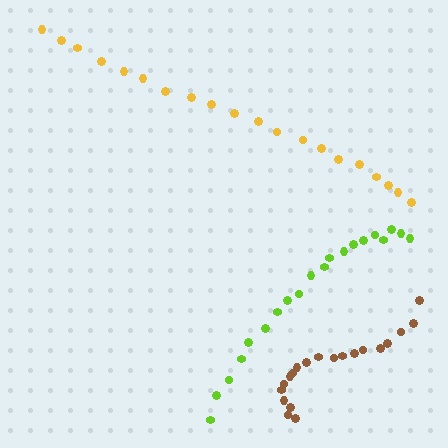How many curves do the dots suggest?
There are 3 distinct paths.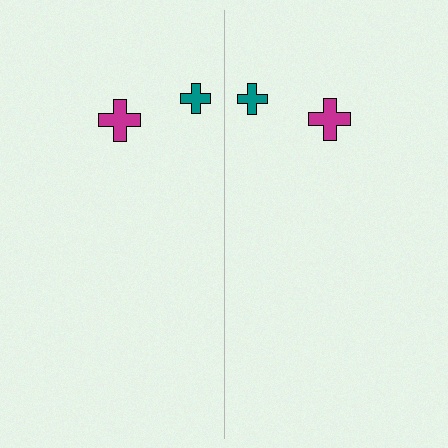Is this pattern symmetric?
Yes, this pattern has bilateral (reflection) symmetry.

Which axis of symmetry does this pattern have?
The pattern has a vertical axis of symmetry running through the center of the image.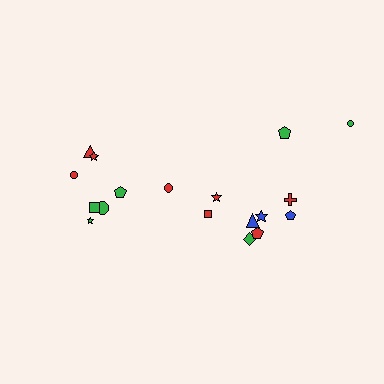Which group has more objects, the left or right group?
The right group.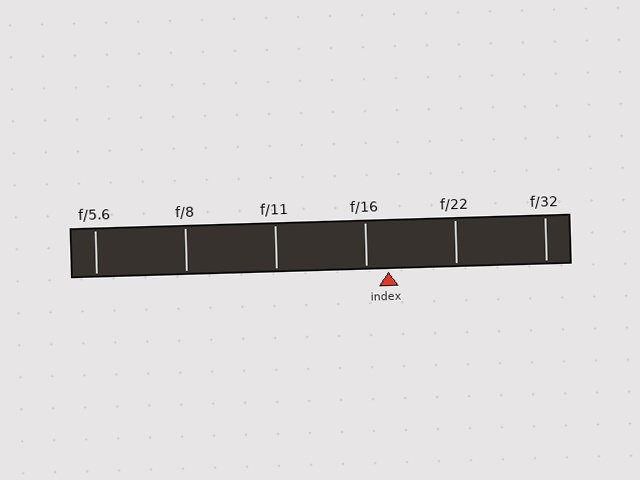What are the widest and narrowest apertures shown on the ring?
The widest aperture shown is f/5.6 and the narrowest is f/32.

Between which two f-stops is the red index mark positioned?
The index mark is between f/16 and f/22.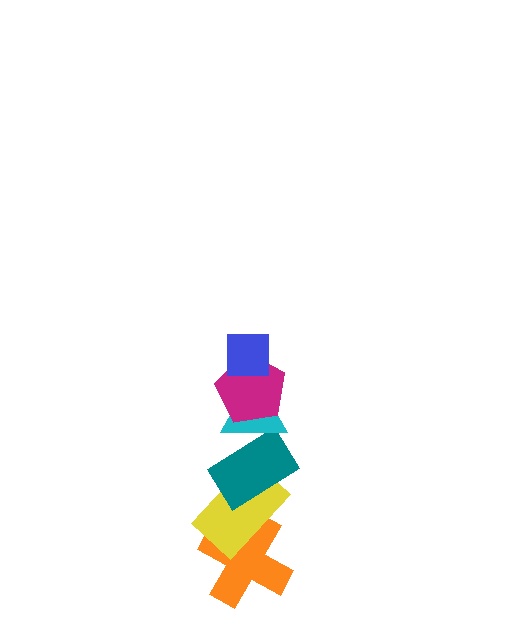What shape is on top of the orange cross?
The yellow rectangle is on top of the orange cross.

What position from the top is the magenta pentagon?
The magenta pentagon is 2nd from the top.